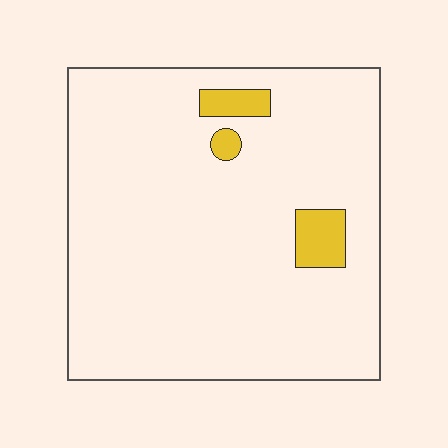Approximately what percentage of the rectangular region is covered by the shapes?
Approximately 5%.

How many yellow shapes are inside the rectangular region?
3.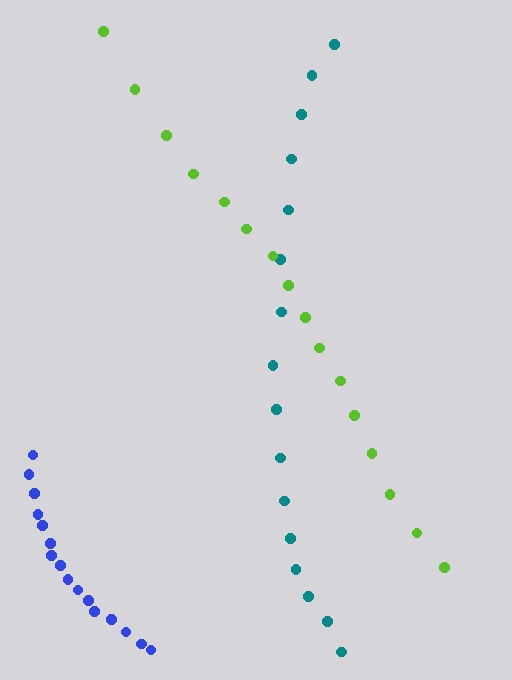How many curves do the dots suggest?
There are 3 distinct paths.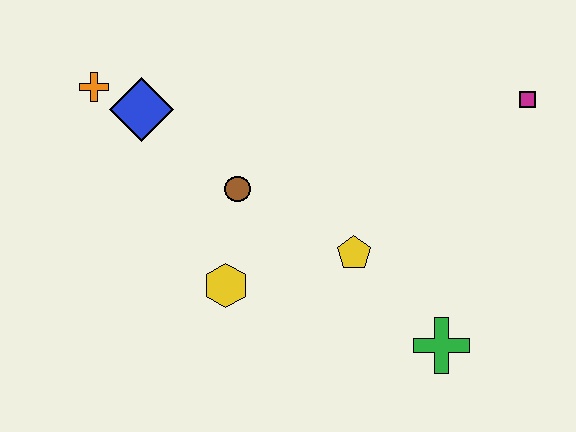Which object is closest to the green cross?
The yellow pentagon is closest to the green cross.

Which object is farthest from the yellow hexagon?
The magenta square is farthest from the yellow hexagon.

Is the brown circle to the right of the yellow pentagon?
No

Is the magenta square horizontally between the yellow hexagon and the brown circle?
No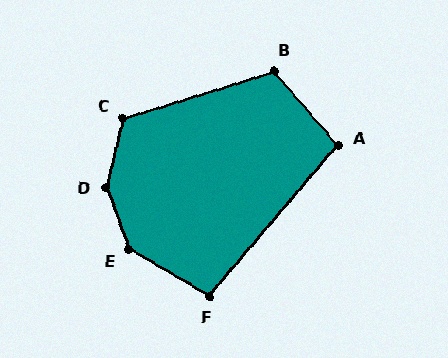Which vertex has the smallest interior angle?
A, at approximately 99 degrees.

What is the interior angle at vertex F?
Approximately 100 degrees (obtuse).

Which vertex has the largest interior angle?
D, at approximately 146 degrees.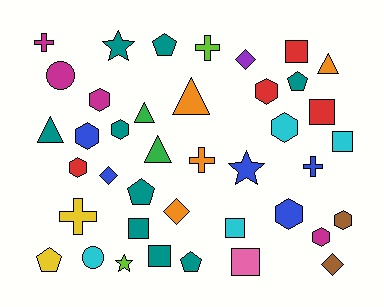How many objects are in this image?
There are 40 objects.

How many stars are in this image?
There are 3 stars.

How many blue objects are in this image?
There are 5 blue objects.